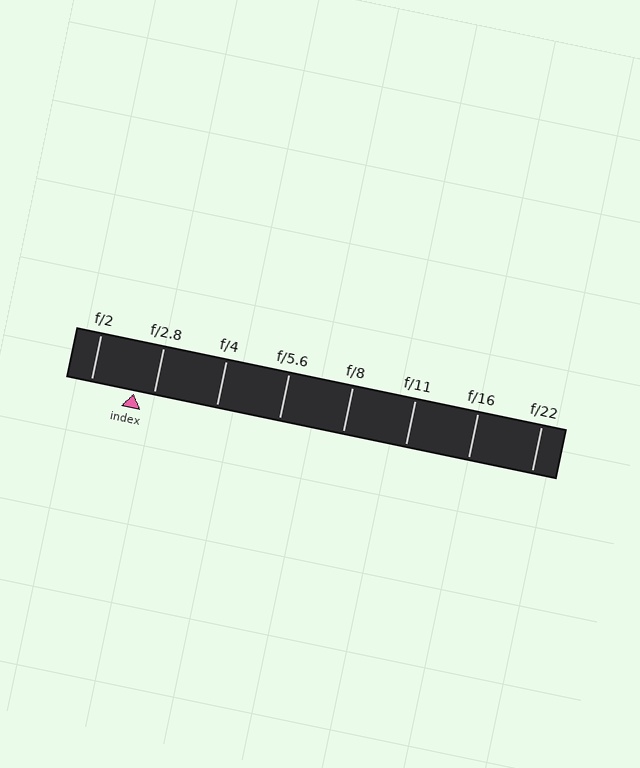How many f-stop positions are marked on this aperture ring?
There are 8 f-stop positions marked.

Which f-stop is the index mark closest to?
The index mark is closest to f/2.8.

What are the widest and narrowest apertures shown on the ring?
The widest aperture shown is f/2 and the narrowest is f/22.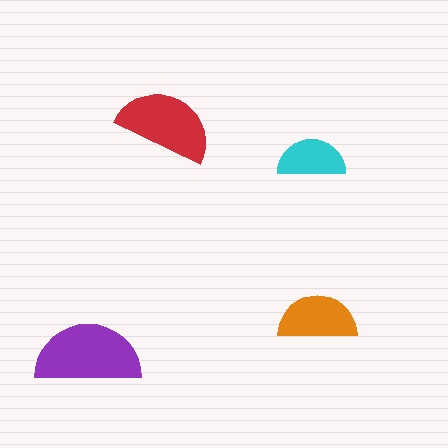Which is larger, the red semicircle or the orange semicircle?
The red one.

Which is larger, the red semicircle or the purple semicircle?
The purple one.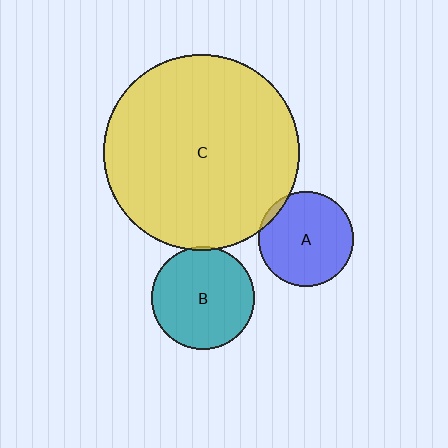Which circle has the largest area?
Circle C (yellow).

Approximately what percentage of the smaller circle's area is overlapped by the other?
Approximately 5%.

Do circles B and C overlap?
Yes.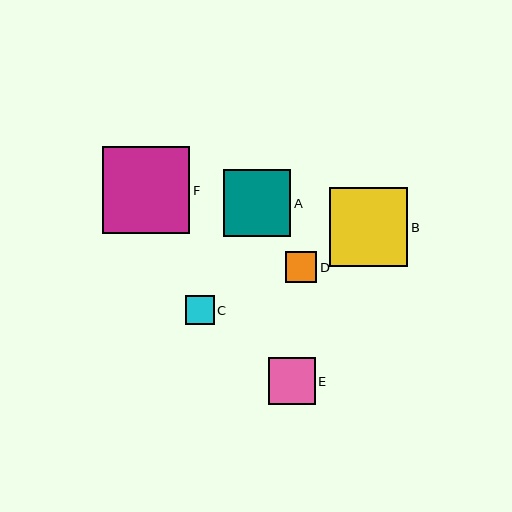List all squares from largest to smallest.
From largest to smallest: F, B, A, E, D, C.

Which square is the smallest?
Square C is the smallest with a size of approximately 29 pixels.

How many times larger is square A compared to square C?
Square A is approximately 2.3 times the size of square C.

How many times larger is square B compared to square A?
Square B is approximately 1.2 times the size of square A.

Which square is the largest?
Square F is the largest with a size of approximately 87 pixels.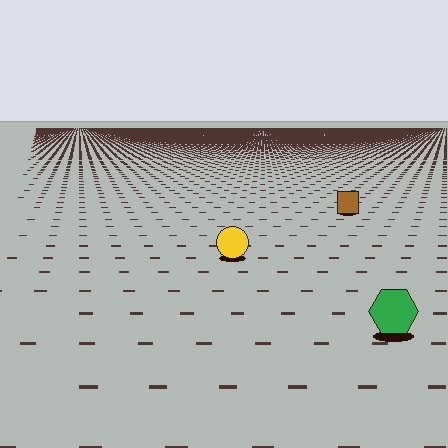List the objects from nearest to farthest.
From nearest to farthest: the green hexagon, the yellow circle, the brown square.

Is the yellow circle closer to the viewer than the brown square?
Yes. The yellow circle is closer — you can tell from the texture gradient: the ground texture is coarser near it.